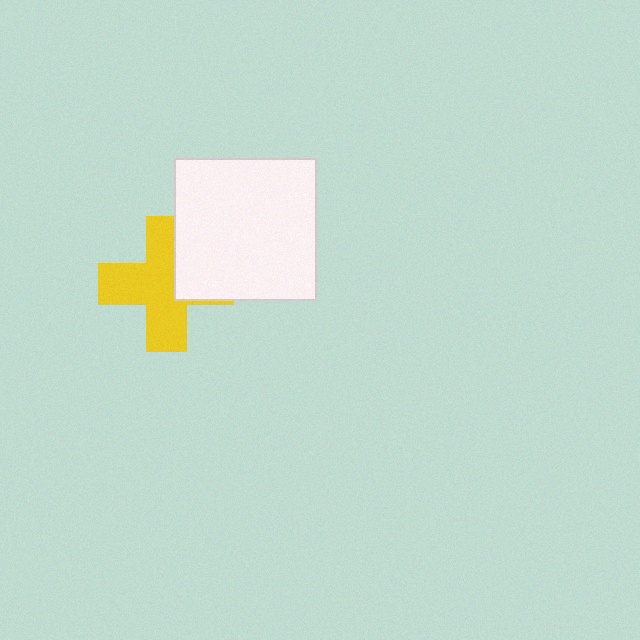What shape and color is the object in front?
The object in front is a white square.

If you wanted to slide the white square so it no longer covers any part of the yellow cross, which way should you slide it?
Slide it right — that is the most direct way to separate the two shapes.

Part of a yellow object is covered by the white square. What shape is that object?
It is a cross.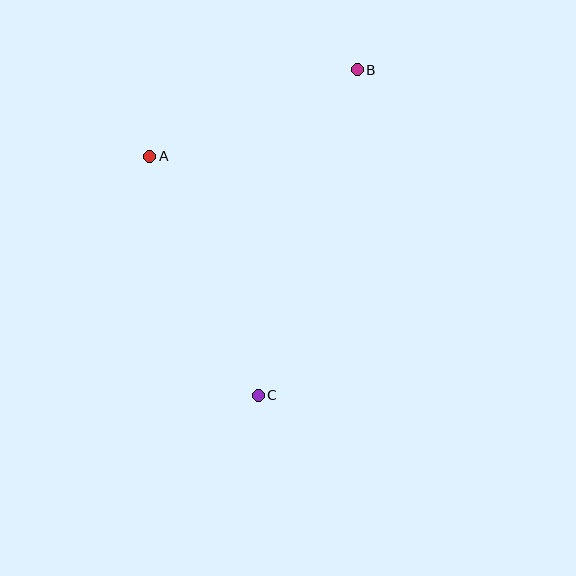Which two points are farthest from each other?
Points B and C are farthest from each other.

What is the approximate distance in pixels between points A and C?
The distance between A and C is approximately 263 pixels.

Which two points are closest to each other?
Points A and B are closest to each other.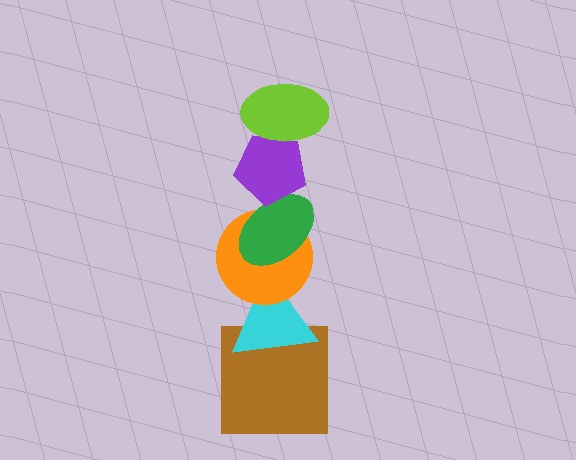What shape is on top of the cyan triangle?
The orange circle is on top of the cyan triangle.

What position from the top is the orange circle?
The orange circle is 4th from the top.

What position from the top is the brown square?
The brown square is 6th from the top.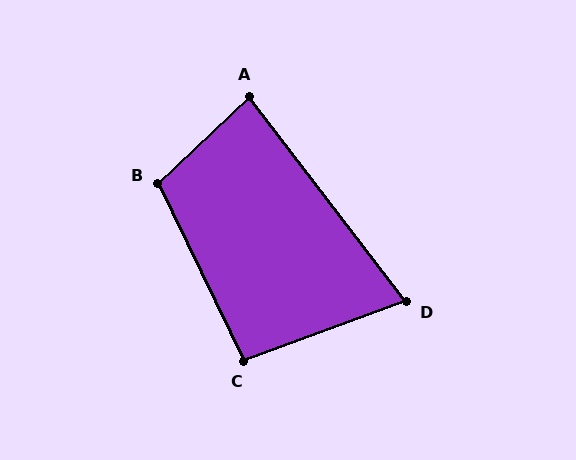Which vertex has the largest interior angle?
B, at approximately 107 degrees.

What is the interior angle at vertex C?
Approximately 96 degrees (obtuse).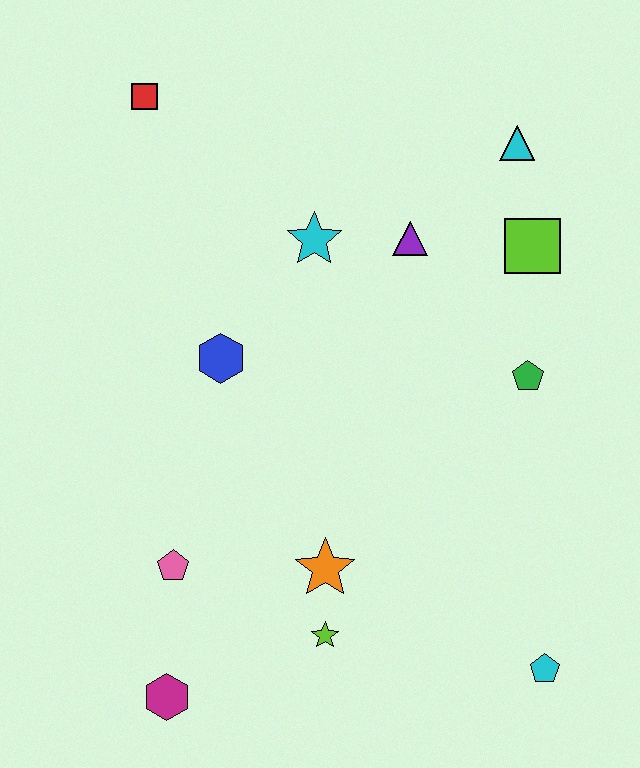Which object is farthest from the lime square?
The magenta hexagon is farthest from the lime square.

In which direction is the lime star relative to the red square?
The lime star is below the red square.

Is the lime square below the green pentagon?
No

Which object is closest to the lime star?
The orange star is closest to the lime star.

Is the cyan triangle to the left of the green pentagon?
Yes